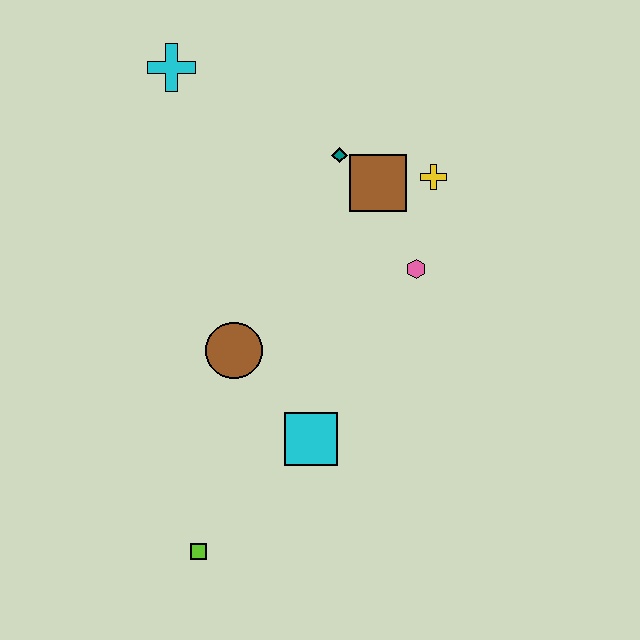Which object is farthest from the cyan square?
The cyan cross is farthest from the cyan square.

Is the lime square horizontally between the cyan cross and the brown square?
Yes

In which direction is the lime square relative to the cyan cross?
The lime square is below the cyan cross.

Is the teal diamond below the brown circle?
No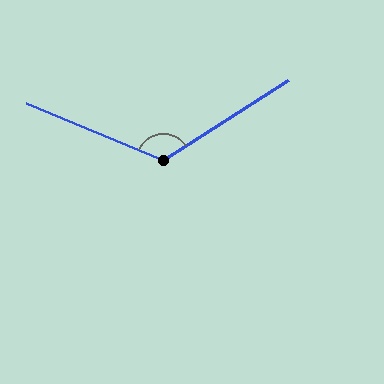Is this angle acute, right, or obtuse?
It is obtuse.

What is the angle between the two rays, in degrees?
Approximately 125 degrees.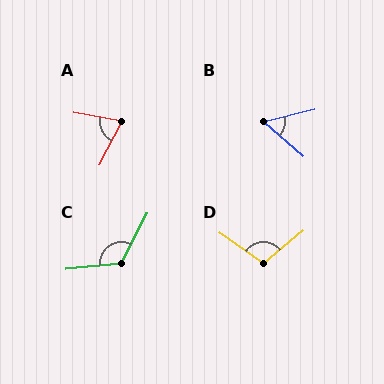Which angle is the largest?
C, at approximately 122 degrees.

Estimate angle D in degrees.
Approximately 106 degrees.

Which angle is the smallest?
B, at approximately 55 degrees.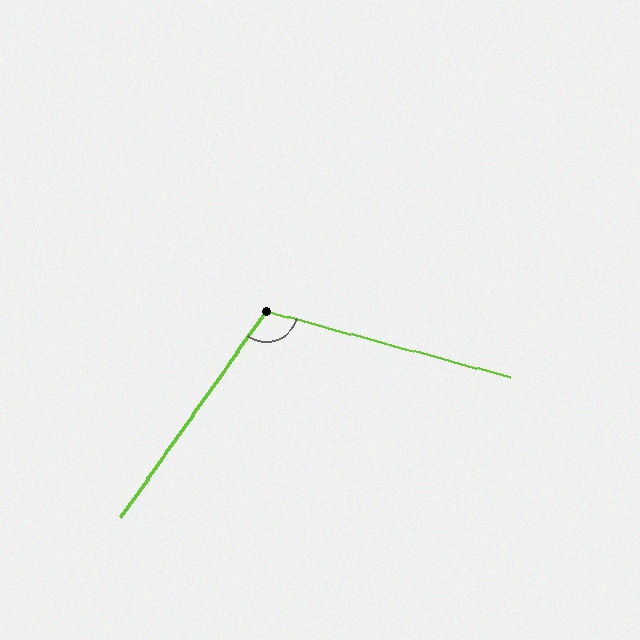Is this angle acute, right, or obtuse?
It is obtuse.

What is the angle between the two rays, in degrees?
Approximately 110 degrees.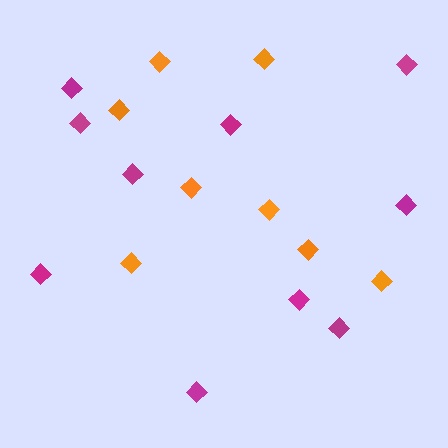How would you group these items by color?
There are 2 groups: one group of magenta diamonds (10) and one group of orange diamonds (8).